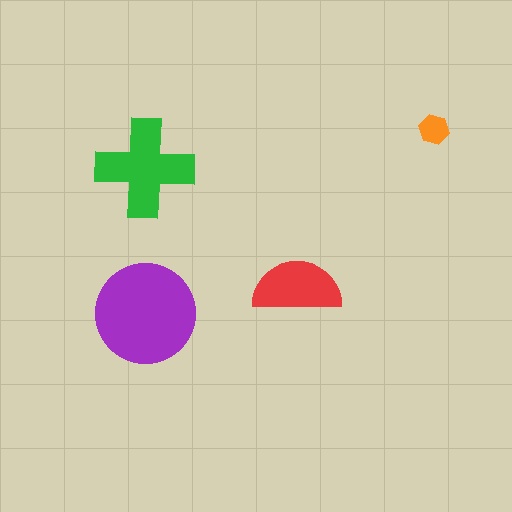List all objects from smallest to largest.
The orange hexagon, the red semicircle, the green cross, the purple circle.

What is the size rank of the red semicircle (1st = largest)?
3rd.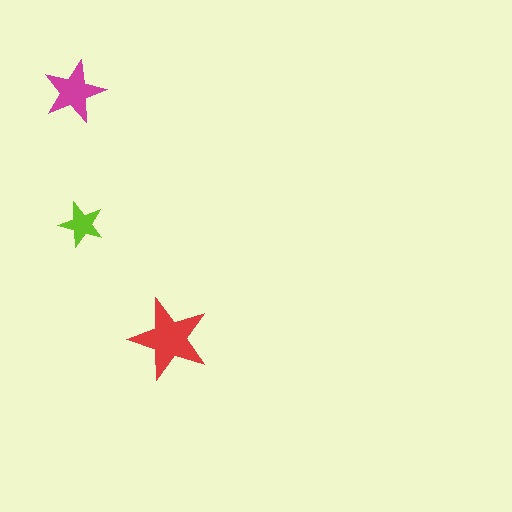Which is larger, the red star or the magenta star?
The red one.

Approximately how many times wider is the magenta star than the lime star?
About 1.5 times wider.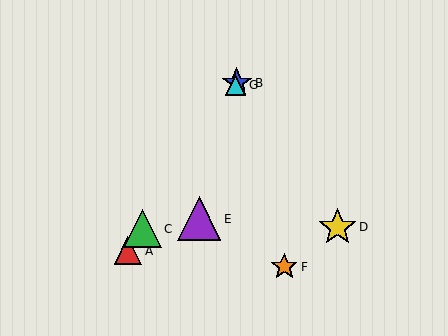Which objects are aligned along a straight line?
Objects A, B, C, G are aligned along a straight line.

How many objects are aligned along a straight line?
4 objects (A, B, C, G) are aligned along a straight line.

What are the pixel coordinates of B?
Object B is at (237, 83).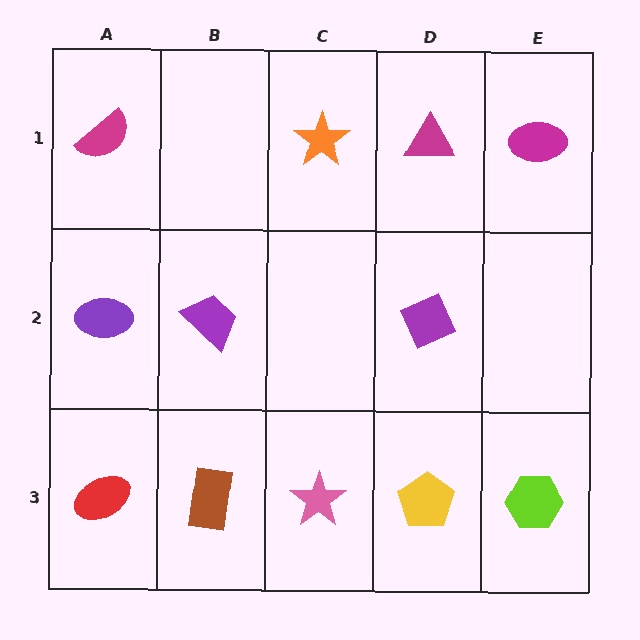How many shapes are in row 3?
5 shapes.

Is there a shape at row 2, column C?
No, that cell is empty.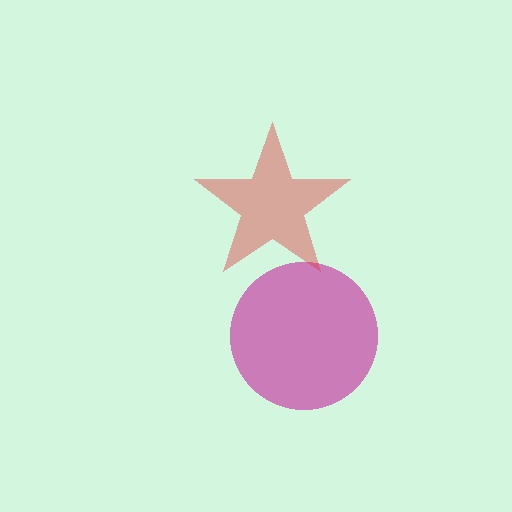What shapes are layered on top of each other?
The layered shapes are: a magenta circle, a red star.